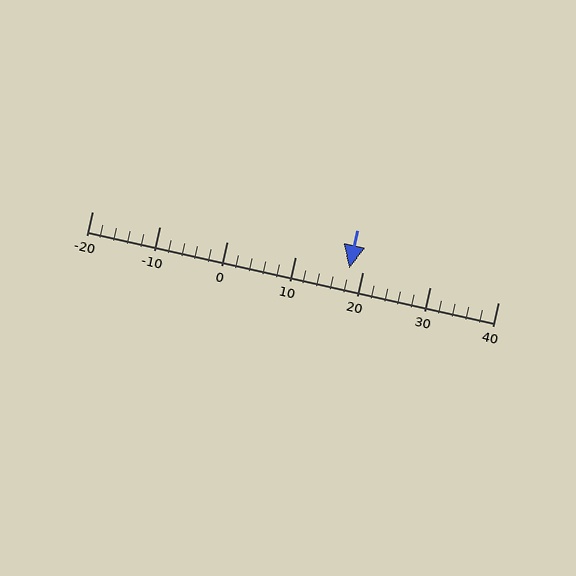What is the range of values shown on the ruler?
The ruler shows values from -20 to 40.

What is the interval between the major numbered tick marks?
The major tick marks are spaced 10 units apart.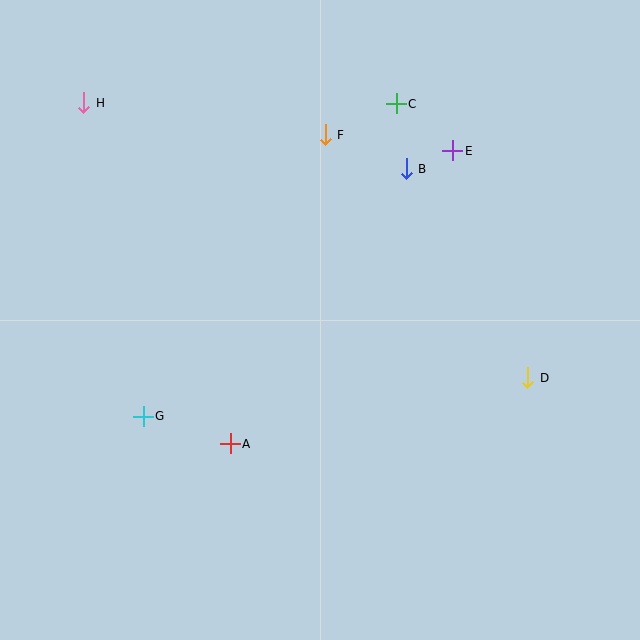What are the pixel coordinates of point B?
Point B is at (406, 169).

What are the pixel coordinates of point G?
Point G is at (143, 416).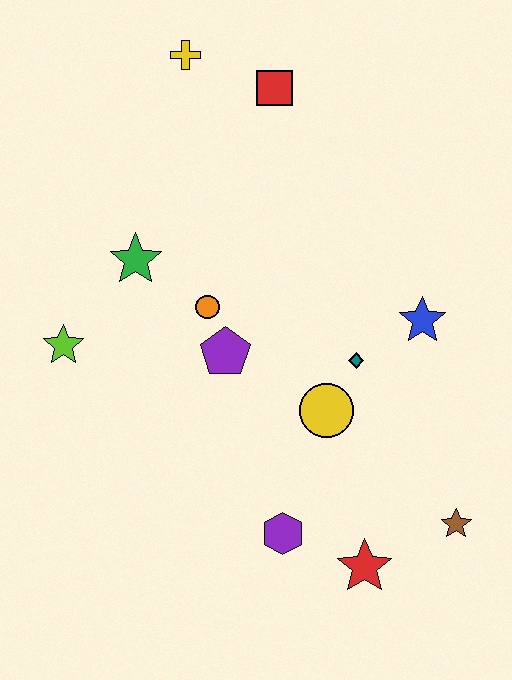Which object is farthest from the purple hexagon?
The yellow cross is farthest from the purple hexagon.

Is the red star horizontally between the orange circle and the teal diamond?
No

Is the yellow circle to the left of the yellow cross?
No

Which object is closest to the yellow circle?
The teal diamond is closest to the yellow circle.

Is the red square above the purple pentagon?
Yes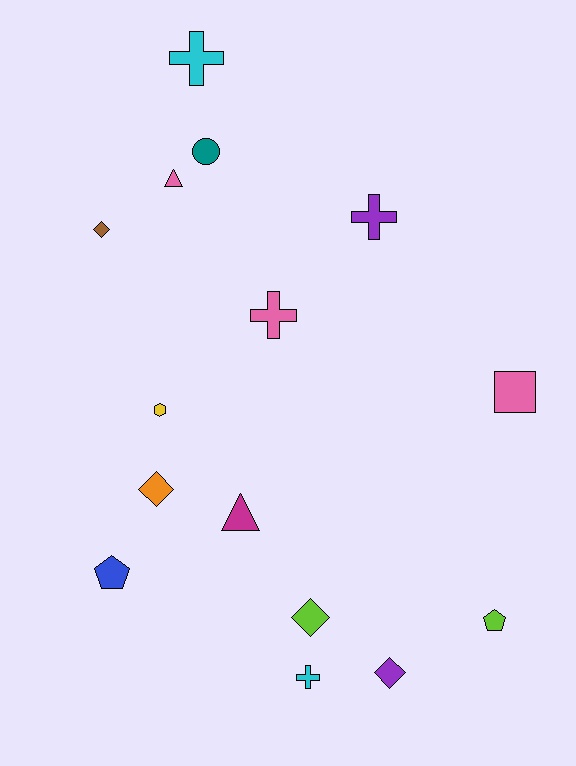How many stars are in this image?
There are no stars.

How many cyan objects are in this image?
There are 2 cyan objects.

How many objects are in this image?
There are 15 objects.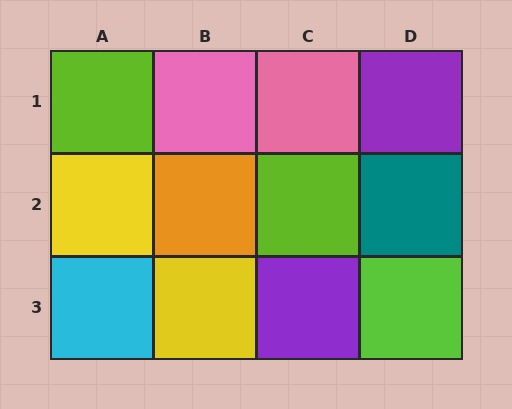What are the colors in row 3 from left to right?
Cyan, yellow, purple, lime.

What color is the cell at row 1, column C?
Pink.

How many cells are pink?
2 cells are pink.